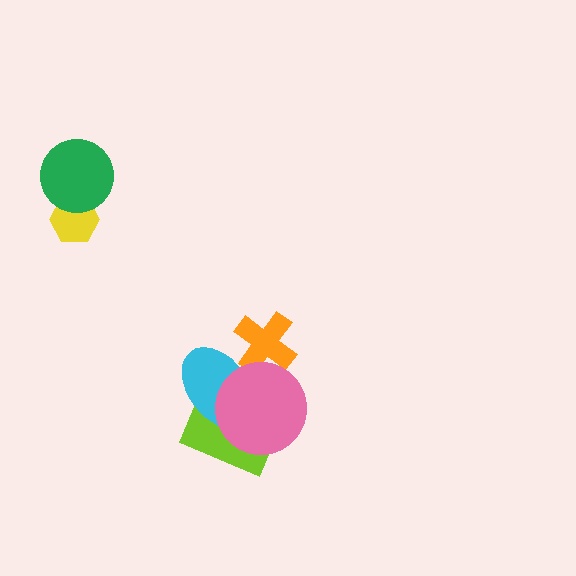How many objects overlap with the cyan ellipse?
3 objects overlap with the cyan ellipse.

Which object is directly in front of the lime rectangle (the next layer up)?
The cyan ellipse is directly in front of the lime rectangle.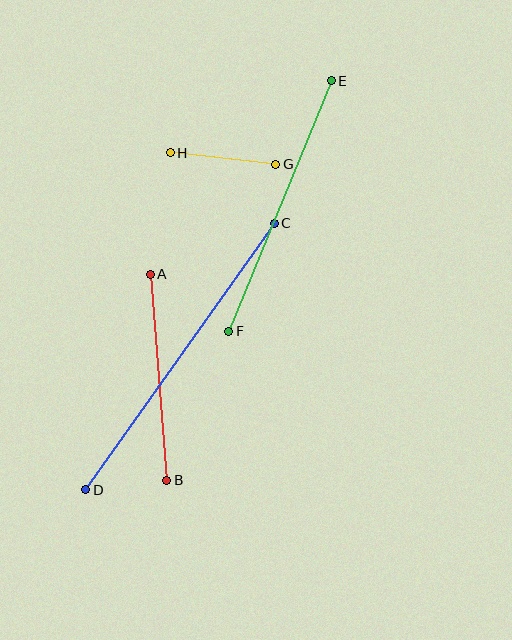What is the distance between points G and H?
The distance is approximately 106 pixels.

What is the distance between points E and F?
The distance is approximately 271 pixels.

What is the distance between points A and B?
The distance is approximately 207 pixels.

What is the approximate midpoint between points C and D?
The midpoint is at approximately (180, 356) pixels.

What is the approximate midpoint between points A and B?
The midpoint is at approximately (158, 377) pixels.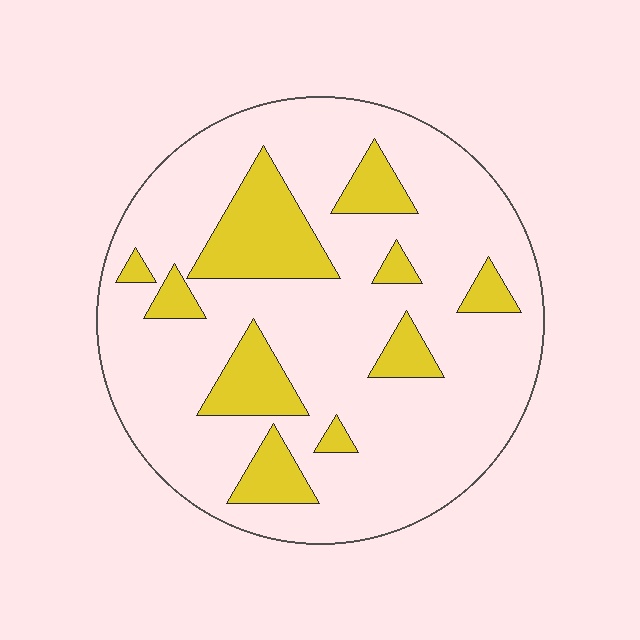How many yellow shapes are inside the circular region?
10.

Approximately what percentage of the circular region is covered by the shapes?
Approximately 20%.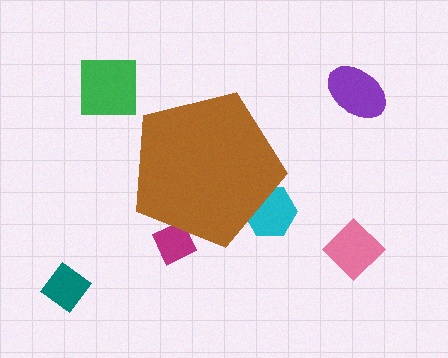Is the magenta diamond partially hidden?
Yes, the magenta diamond is partially hidden behind the brown pentagon.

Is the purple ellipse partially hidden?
No, the purple ellipse is fully visible.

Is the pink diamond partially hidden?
No, the pink diamond is fully visible.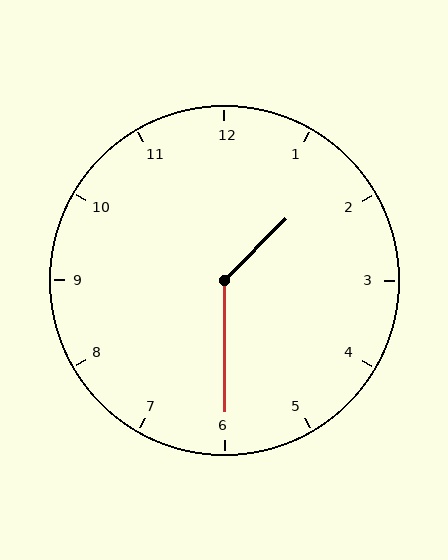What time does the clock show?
1:30.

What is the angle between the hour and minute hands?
Approximately 135 degrees.